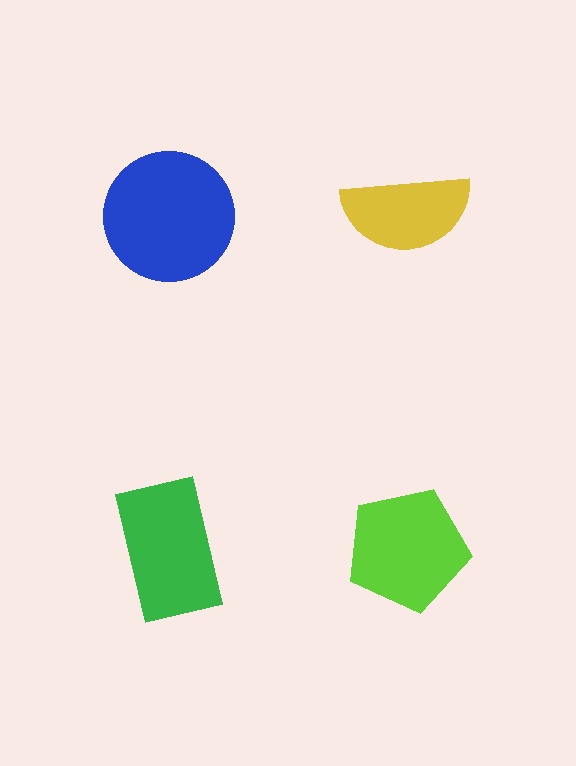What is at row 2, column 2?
A lime pentagon.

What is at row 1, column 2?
A yellow semicircle.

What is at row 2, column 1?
A green rectangle.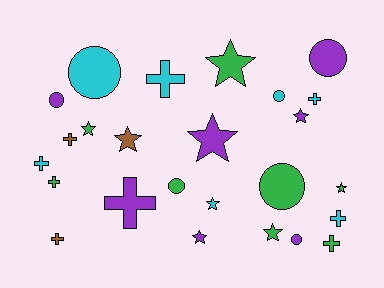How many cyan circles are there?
There are 2 cyan circles.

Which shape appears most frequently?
Star, with 9 objects.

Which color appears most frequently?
Green, with 8 objects.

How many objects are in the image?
There are 25 objects.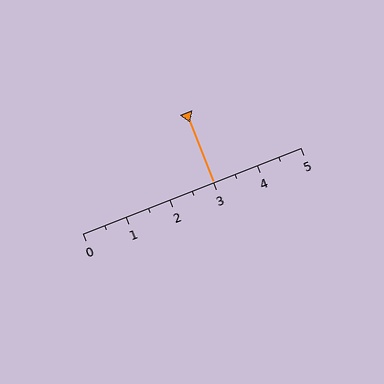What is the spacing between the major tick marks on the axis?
The major ticks are spaced 1 apart.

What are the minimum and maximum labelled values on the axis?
The axis runs from 0 to 5.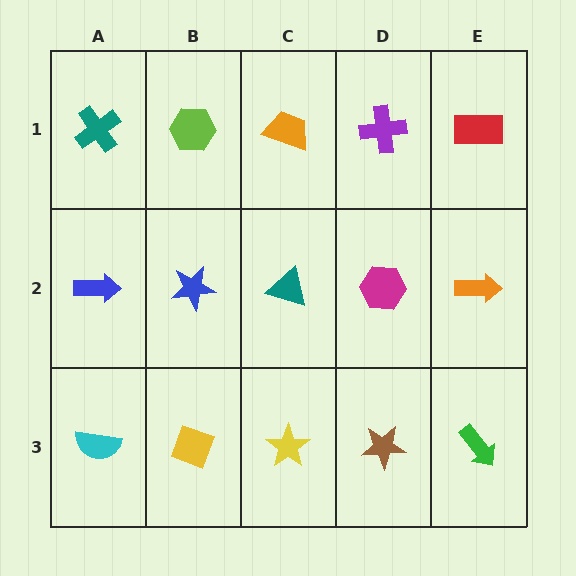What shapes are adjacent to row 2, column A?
A teal cross (row 1, column A), a cyan semicircle (row 3, column A), a blue star (row 2, column B).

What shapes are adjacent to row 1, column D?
A magenta hexagon (row 2, column D), an orange trapezoid (row 1, column C), a red rectangle (row 1, column E).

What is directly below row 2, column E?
A green arrow.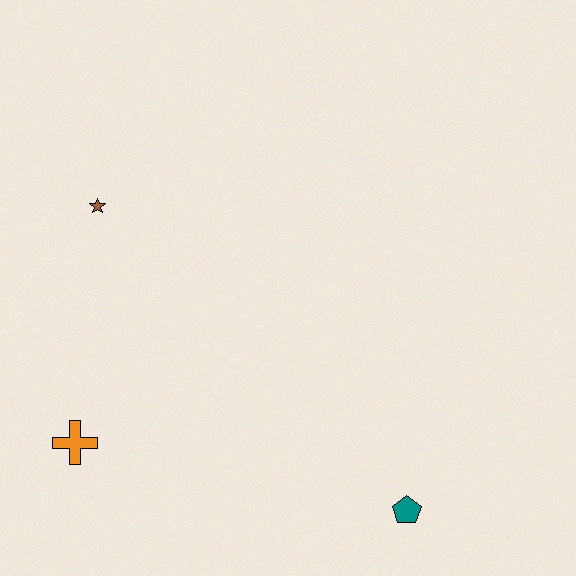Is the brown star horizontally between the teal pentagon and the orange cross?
Yes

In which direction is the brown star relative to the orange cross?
The brown star is above the orange cross.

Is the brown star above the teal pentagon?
Yes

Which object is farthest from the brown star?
The teal pentagon is farthest from the brown star.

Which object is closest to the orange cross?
The brown star is closest to the orange cross.